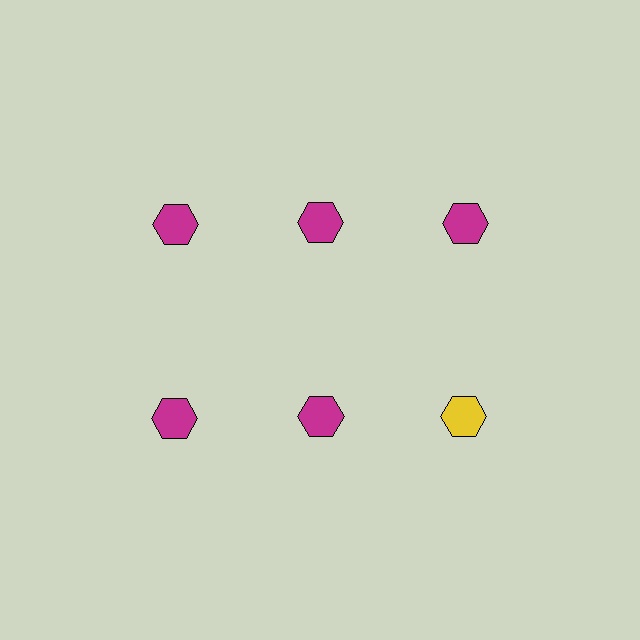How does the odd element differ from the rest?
It has a different color: yellow instead of magenta.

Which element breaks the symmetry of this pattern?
The yellow hexagon in the second row, center column breaks the symmetry. All other shapes are magenta hexagons.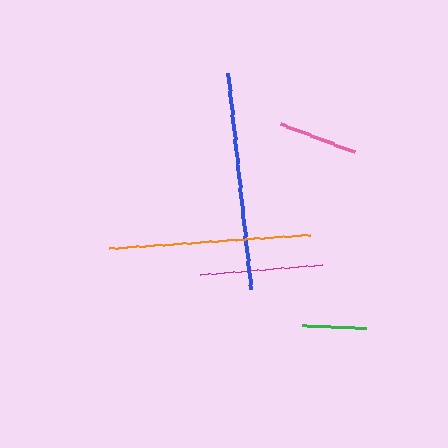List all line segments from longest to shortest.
From longest to shortest: blue, orange, magenta, pink, green.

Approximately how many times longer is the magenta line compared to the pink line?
The magenta line is approximately 1.6 times the length of the pink line.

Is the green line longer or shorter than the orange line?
The orange line is longer than the green line.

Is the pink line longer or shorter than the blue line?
The blue line is longer than the pink line.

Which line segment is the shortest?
The green line is the shortest at approximately 64 pixels.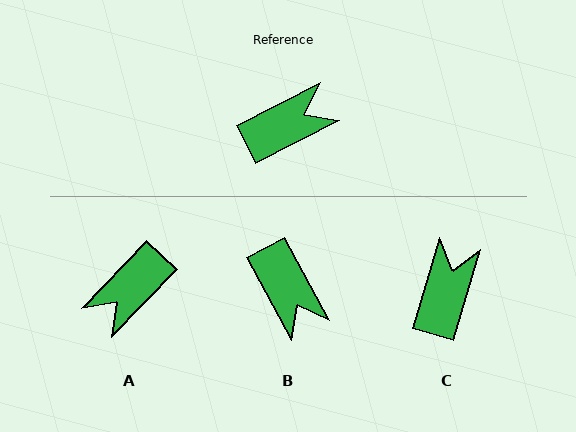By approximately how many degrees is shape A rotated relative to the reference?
Approximately 161 degrees clockwise.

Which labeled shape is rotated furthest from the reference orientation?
A, about 161 degrees away.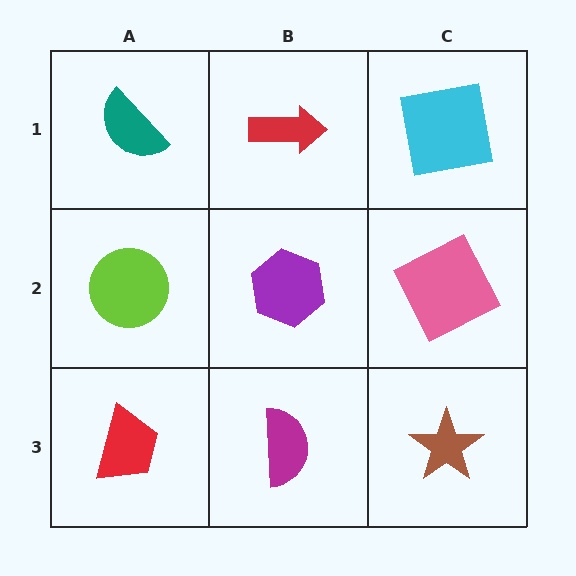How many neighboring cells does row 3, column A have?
2.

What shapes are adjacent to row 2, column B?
A red arrow (row 1, column B), a magenta semicircle (row 3, column B), a lime circle (row 2, column A), a pink square (row 2, column C).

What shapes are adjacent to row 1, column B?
A purple hexagon (row 2, column B), a teal semicircle (row 1, column A), a cyan square (row 1, column C).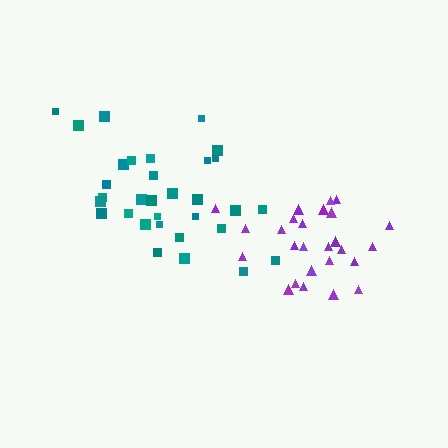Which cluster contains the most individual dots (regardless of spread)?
Teal (32).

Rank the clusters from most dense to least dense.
purple, teal.